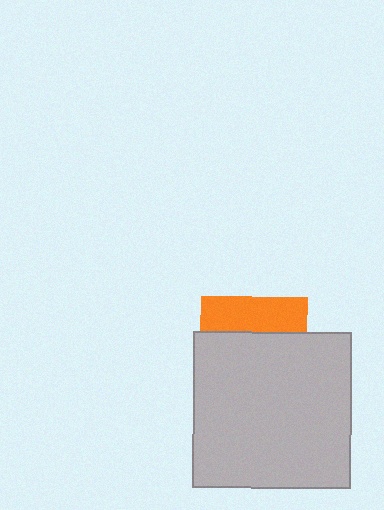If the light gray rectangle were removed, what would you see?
You would see the complete orange square.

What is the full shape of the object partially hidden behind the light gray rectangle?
The partially hidden object is an orange square.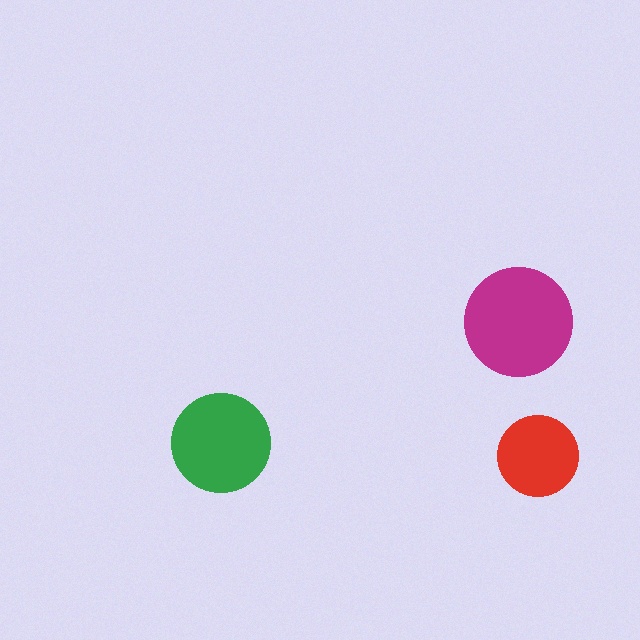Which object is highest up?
The magenta circle is topmost.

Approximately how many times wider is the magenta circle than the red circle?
About 1.5 times wider.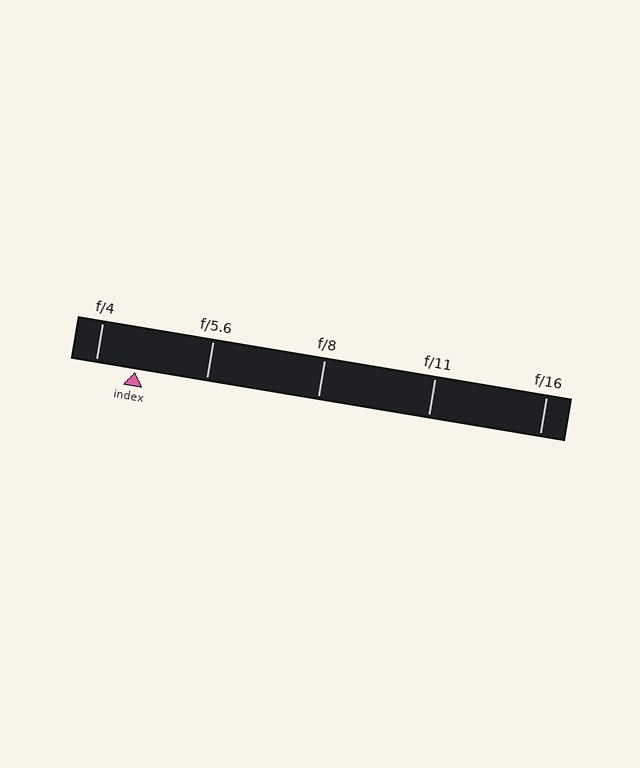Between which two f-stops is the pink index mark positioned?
The index mark is between f/4 and f/5.6.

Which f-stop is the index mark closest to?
The index mark is closest to f/4.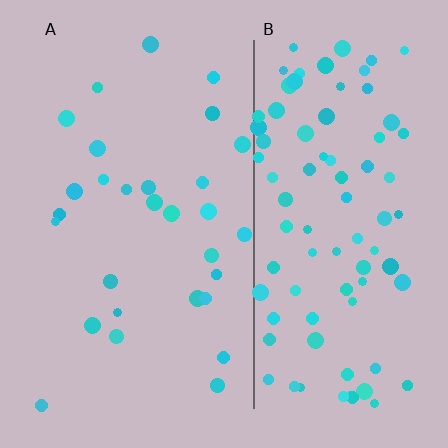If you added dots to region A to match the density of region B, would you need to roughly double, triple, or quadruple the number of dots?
Approximately triple.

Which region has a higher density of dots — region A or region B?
B (the right).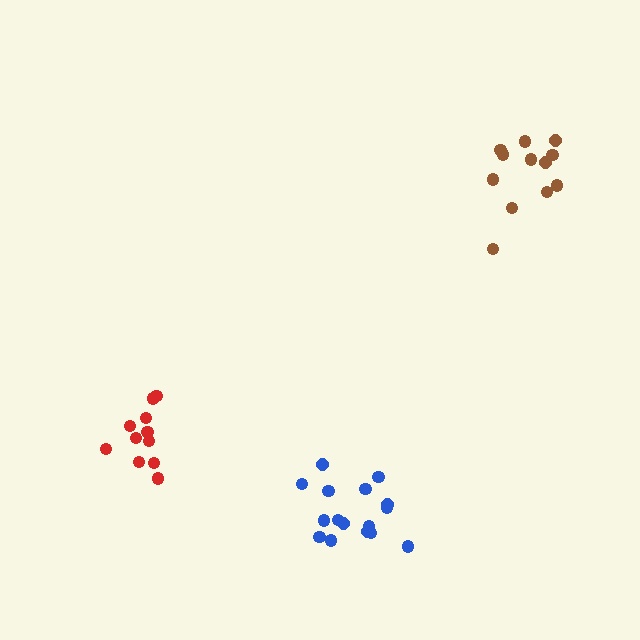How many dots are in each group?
Group 1: 16 dots, Group 2: 12 dots, Group 3: 11 dots (39 total).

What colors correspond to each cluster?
The clusters are colored: blue, brown, red.